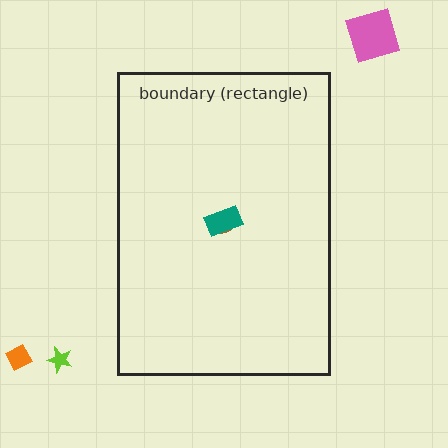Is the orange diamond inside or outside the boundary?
Outside.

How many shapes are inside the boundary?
2 inside, 3 outside.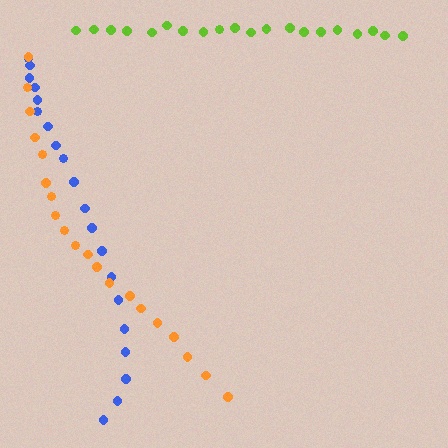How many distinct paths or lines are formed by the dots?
There are 3 distinct paths.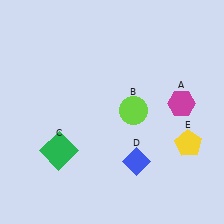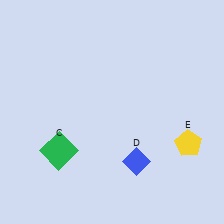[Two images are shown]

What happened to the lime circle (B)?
The lime circle (B) was removed in Image 2. It was in the top-right area of Image 1.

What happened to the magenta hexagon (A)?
The magenta hexagon (A) was removed in Image 2. It was in the top-right area of Image 1.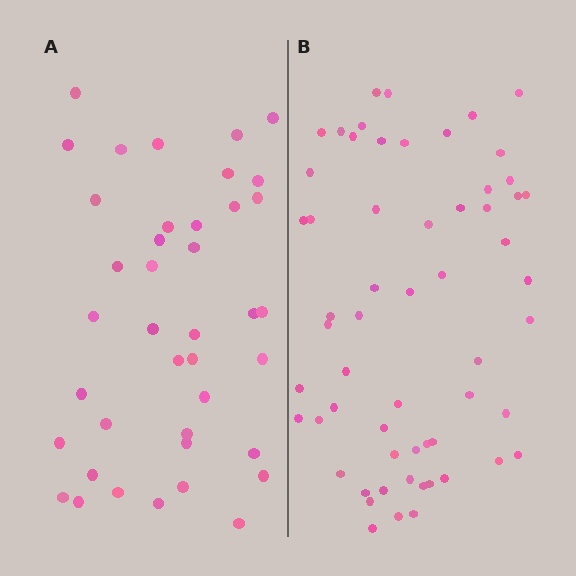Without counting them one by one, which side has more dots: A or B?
Region B (the right region) has more dots.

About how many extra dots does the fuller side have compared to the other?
Region B has approximately 20 more dots than region A.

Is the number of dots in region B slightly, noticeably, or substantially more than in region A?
Region B has substantially more. The ratio is roughly 1.5 to 1.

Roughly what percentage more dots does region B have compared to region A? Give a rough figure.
About 50% more.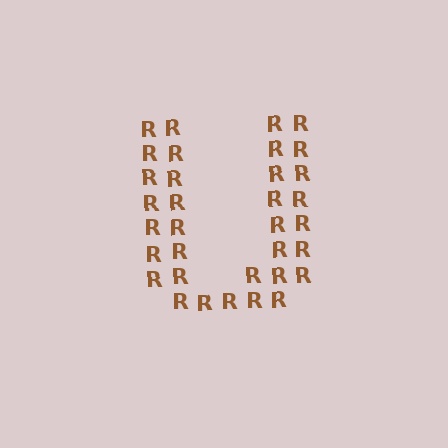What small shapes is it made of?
It is made of small letter R's.